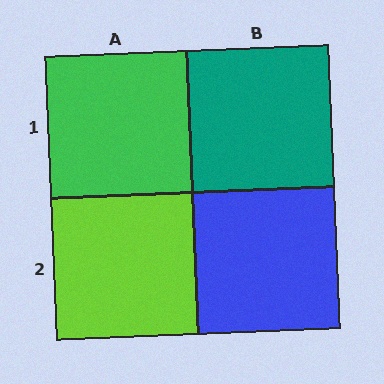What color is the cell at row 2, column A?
Lime.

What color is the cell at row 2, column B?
Blue.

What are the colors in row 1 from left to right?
Green, teal.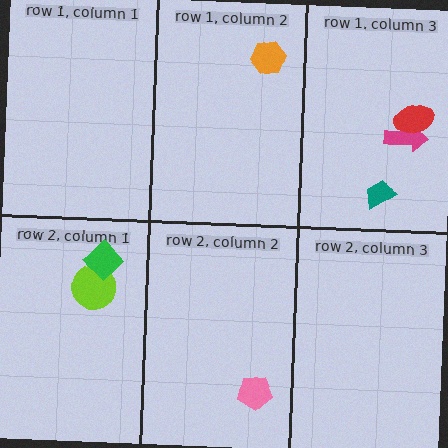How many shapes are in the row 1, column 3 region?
3.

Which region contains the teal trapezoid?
The row 1, column 3 region.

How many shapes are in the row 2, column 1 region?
2.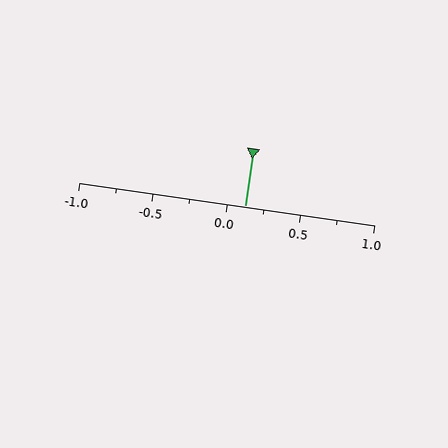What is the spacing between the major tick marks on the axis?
The major ticks are spaced 0.5 apart.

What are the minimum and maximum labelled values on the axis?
The axis runs from -1.0 to 1.0.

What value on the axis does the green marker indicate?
The marker indicates approximately 0.12.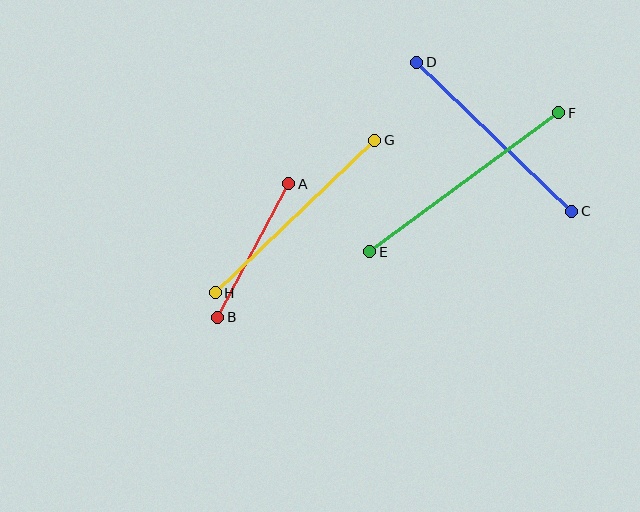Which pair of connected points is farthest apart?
Points E and F are farthest apart.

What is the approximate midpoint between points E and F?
The midpoint is at approximately (464, 182) pixels.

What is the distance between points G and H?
The distance is approximately 220 pixels.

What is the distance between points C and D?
The distance is approximately 215 pixels.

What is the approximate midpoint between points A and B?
The midpoint is at approximately (253, 250) pixels.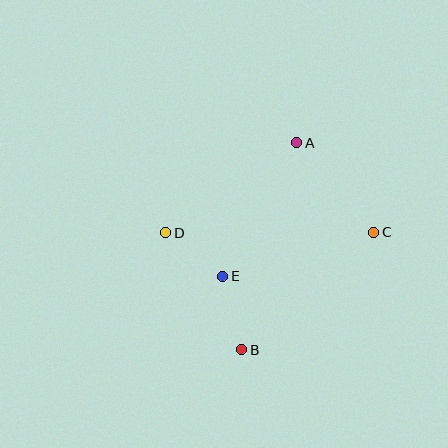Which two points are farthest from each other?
Points A and B are farthest from each other.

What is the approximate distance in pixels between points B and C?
The distance between B and C is approximately 177 pixels.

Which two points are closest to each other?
Points D and E are closest to each other.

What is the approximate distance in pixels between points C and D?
The distance between C and D is approximately 208 pixels.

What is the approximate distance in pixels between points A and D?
The distance between A and D is approximately 159 pixels.